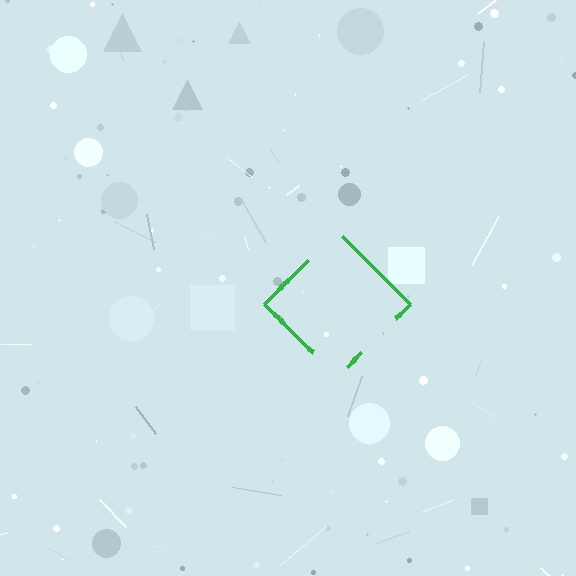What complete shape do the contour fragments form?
The contour fragments form a diamond.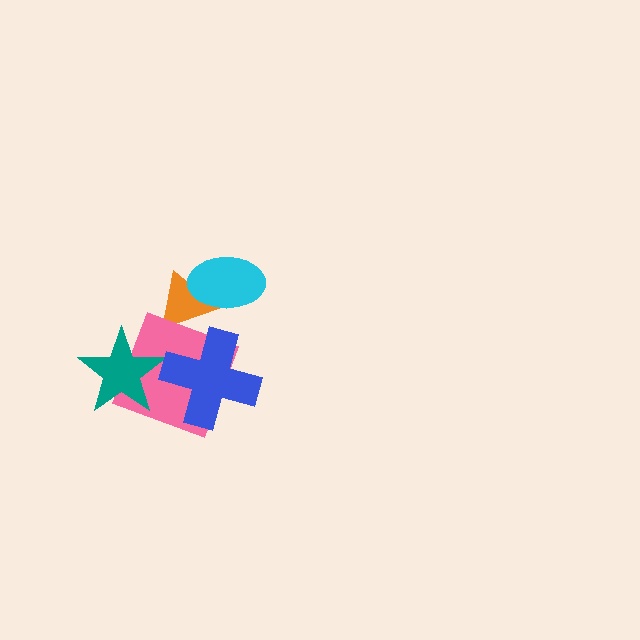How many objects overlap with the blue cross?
1 object overlaps with the blue cross.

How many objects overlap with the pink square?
3 objects overlap with the pink square.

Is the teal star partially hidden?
No, no other shape covers it.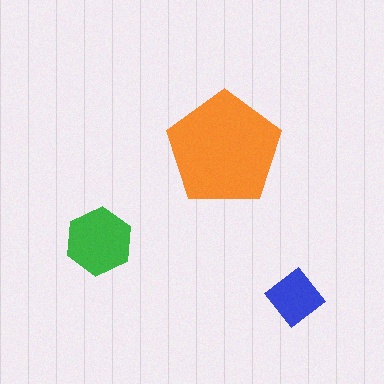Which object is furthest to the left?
The green hexagon is leftmost.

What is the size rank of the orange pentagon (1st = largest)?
1st.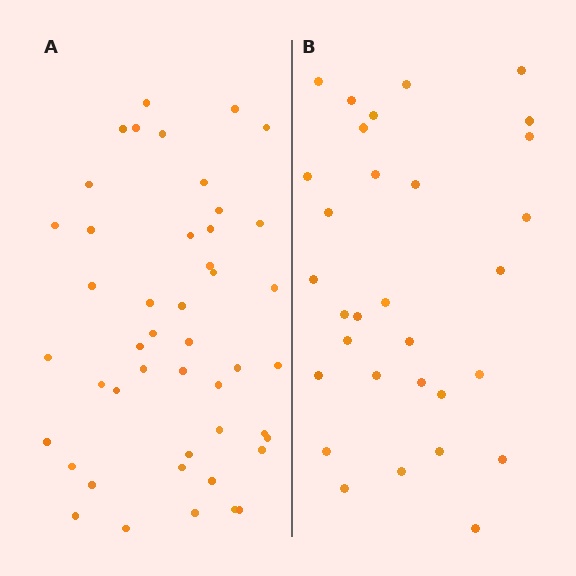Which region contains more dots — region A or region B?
Region A (the left region) has more dots.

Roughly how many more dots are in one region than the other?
Region A has approximately 15 more dots than region B.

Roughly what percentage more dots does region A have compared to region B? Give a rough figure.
About 50% more.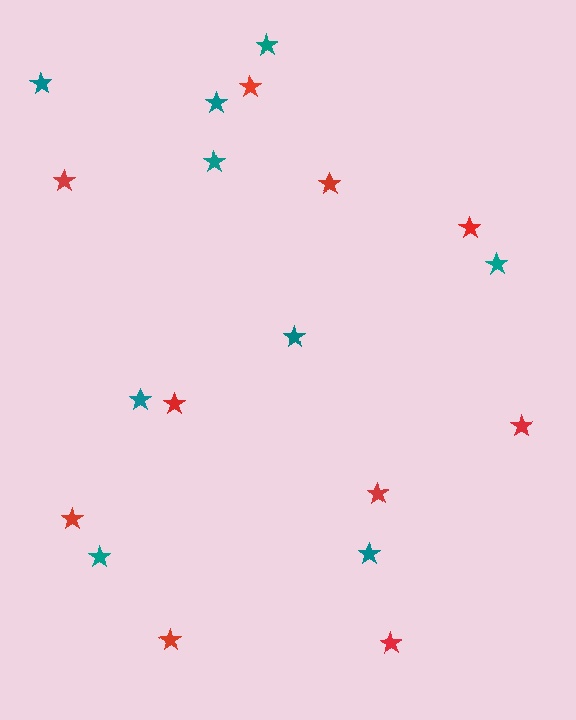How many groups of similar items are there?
There are 2 groups: one group of red stars (10) and one group of teal stars (9).